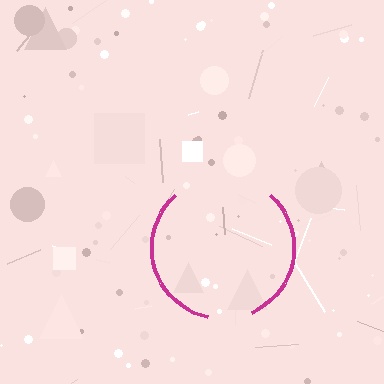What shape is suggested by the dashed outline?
The dashed outline suggests a circle.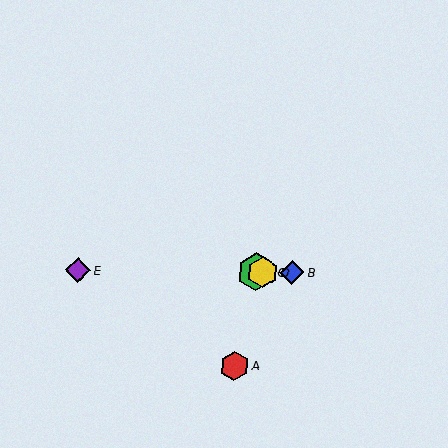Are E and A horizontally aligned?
No, E is at y≈270 and A is at y≈366.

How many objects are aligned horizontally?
4 objects (B, C, D, E) are aligned horizontally.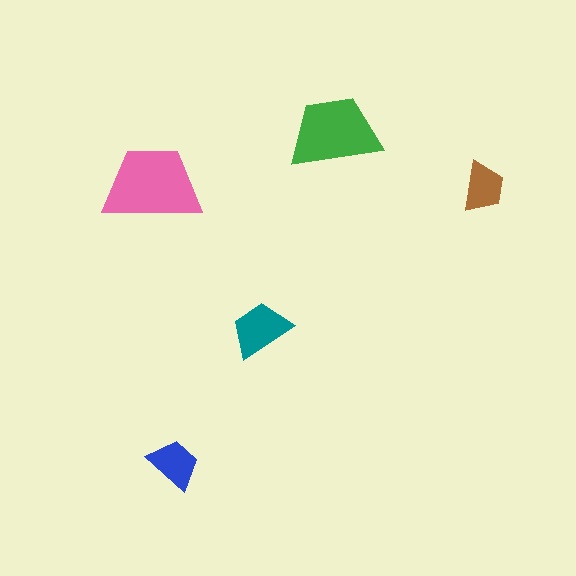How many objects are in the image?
There are 5 objects in the image.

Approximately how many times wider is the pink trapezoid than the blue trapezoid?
About 2 times wider.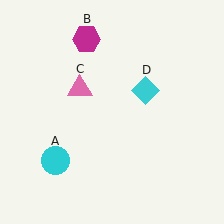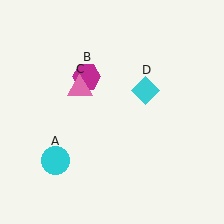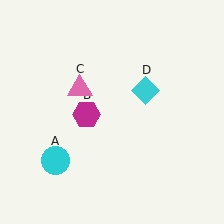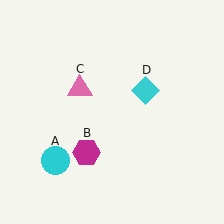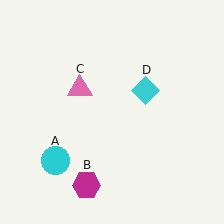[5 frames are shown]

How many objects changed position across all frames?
1 object changed position: magenta hexagon (object B).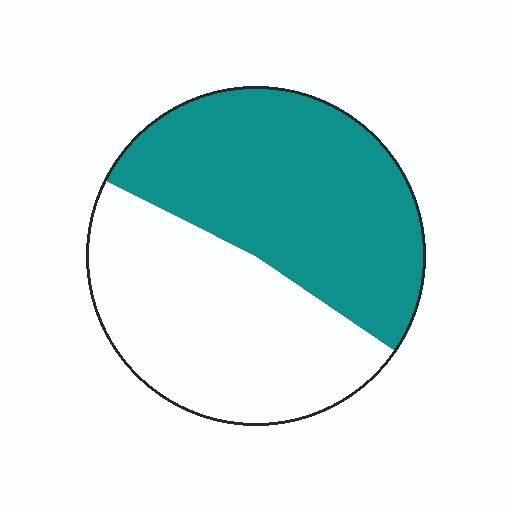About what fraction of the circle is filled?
About one half (1/2).